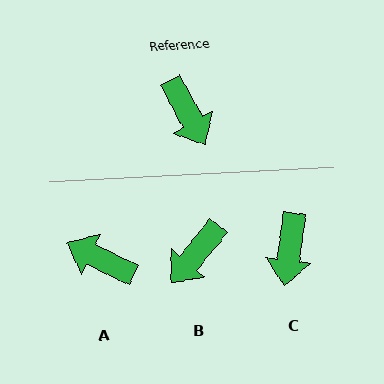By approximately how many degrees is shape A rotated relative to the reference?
Approximately 144 degrees clockwise.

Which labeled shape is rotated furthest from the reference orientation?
A, about 144 degrees away.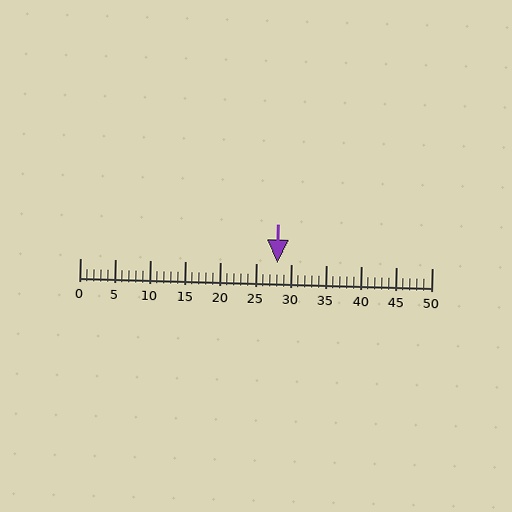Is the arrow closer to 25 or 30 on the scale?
The arrow is closer to 30.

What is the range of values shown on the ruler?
The ruler shows values from 0 to 50.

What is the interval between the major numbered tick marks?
The major tick marks are spaced 5 units apart.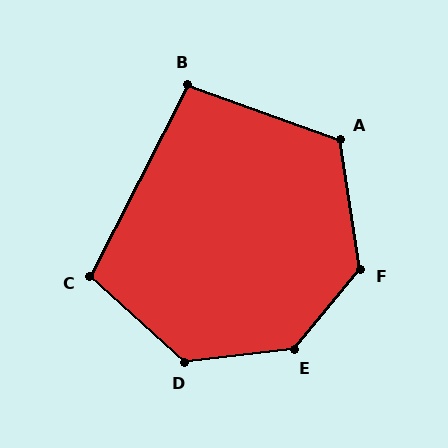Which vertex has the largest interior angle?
E, at approximately 136 degrees.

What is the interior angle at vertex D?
Approximately 131 degrees (obtuse).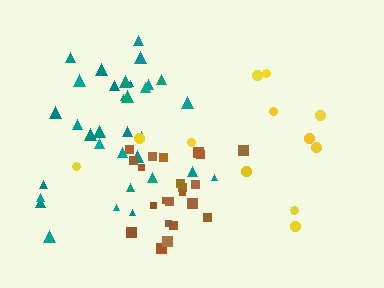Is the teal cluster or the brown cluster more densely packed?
Brown.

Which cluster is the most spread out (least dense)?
Yellow.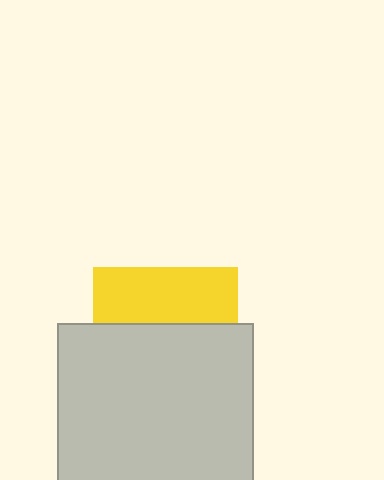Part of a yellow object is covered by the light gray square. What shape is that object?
It is a square.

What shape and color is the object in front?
The object in front is a light gray square.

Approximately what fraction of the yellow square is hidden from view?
Roughly 61% of the yellow square is hidden behind the light gray square.